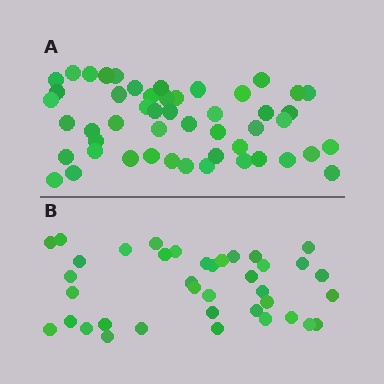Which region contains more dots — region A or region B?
Region A (the top region) has more dots.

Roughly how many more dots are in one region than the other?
Region A has roughly 12 or so more dots than region B.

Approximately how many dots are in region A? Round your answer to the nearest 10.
About 50 dots.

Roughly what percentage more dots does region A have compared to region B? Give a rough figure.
About 30% more.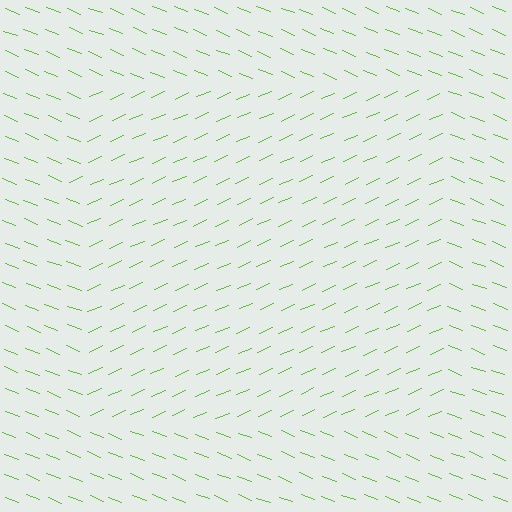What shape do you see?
I see a rectangle.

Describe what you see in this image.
The image is filled with small lime line segments. A rectangle region in the image has lines oriented differently from the surrounding lines, creating a visible texture boundary.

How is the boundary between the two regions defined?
The boundary is defined purely by a change in line orientation (approximately 45 degrees difference). All lines are the same color and thickness.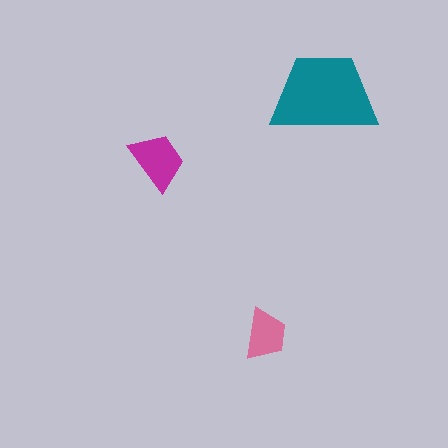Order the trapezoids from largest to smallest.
the teal one, the magenta one, the pink one.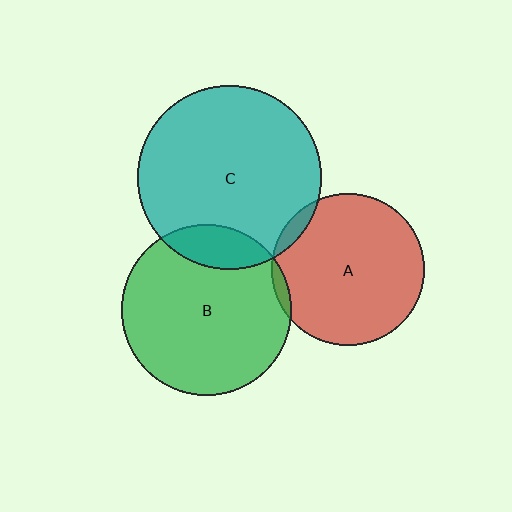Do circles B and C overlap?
Yes.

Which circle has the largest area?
Circle C (teal).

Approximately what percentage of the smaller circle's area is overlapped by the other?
Approximately 15%.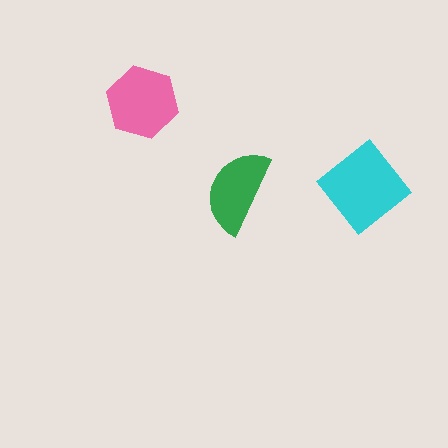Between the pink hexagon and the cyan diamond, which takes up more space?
The cyan diamond.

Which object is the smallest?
The green semicircle.